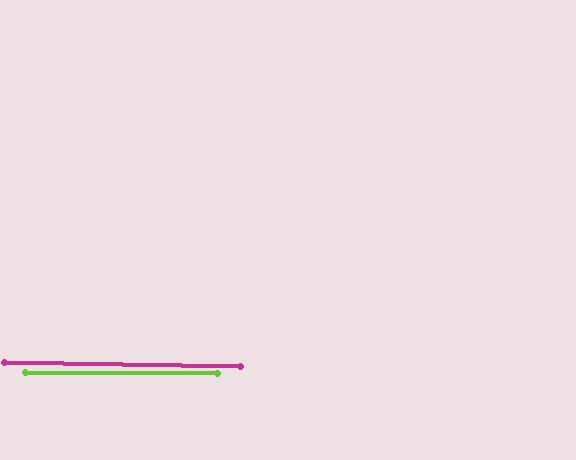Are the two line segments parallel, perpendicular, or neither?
Parallel — their directions differ by only 0.7°.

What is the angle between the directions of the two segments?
Approximately 1 degree.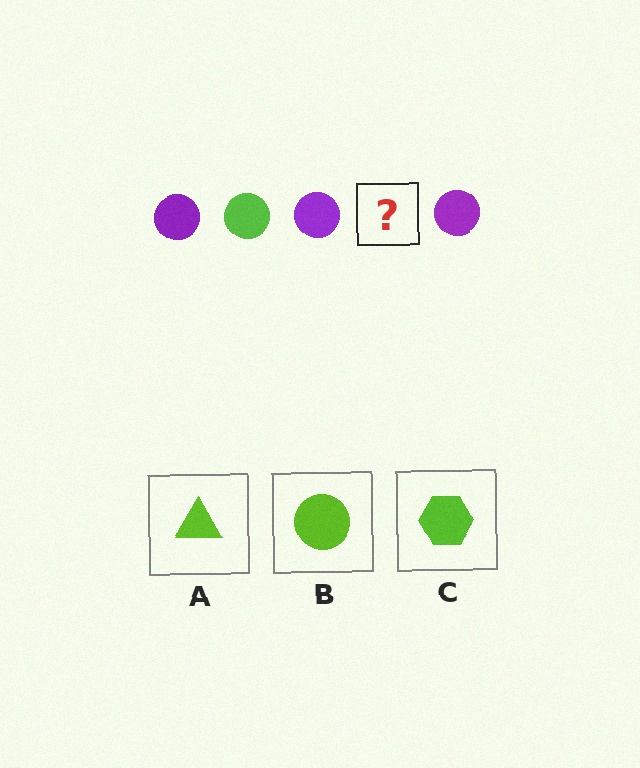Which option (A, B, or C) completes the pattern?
B.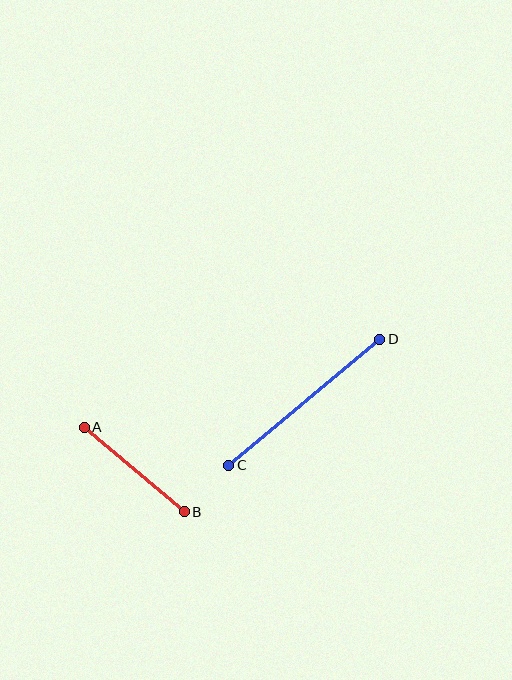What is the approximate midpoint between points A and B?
The midpoint is at approximately (134, 470) pixels.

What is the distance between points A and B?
The distance is approximately 131 pixels.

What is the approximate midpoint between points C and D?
The midpoint is at approximately (304, 402) pixels.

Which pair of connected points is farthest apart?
Points C and D are farthest apart.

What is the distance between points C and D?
The distance is approximately 197 pixels.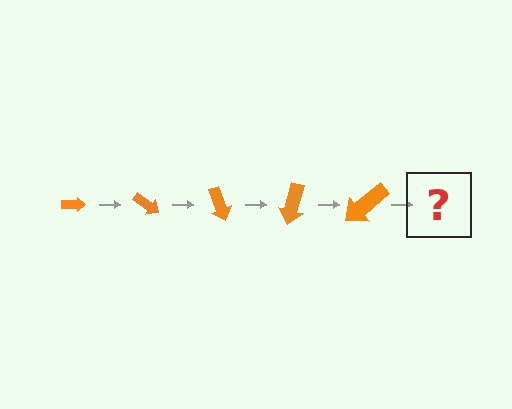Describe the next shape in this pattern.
It should be an arrow, larger than the previous one and rotated 175 degrees from the start.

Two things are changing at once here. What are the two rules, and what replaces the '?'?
The two rules are that the arrow grows larger each step and it rotates 35 degrees each step. The '?' should be an arrow, larger than the previous one and rotated 175 degrees from the start.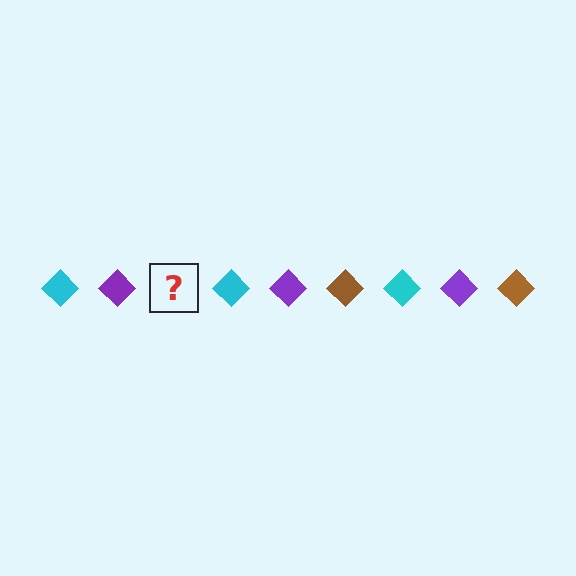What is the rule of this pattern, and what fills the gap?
The rule is that the pattern cycles through cyan, purple, brown diamonds. The gap should be filled with a brown diamond.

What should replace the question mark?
The question mark should be replaced with a brown diamond.